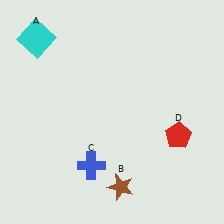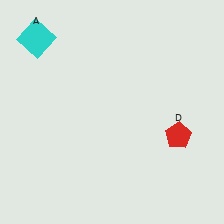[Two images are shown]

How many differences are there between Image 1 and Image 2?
There are 2 differences between the two images.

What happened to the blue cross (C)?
The blue cross (C) was removed in Image 2. It was in the bottom-left area of Image 1.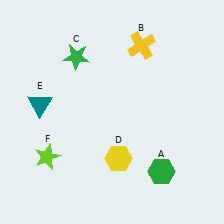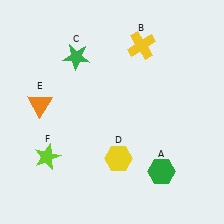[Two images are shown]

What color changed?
The triangle (E) changed from teal in Image 1 to orange in Image 2.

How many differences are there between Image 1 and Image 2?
There is 1 difference between the two images.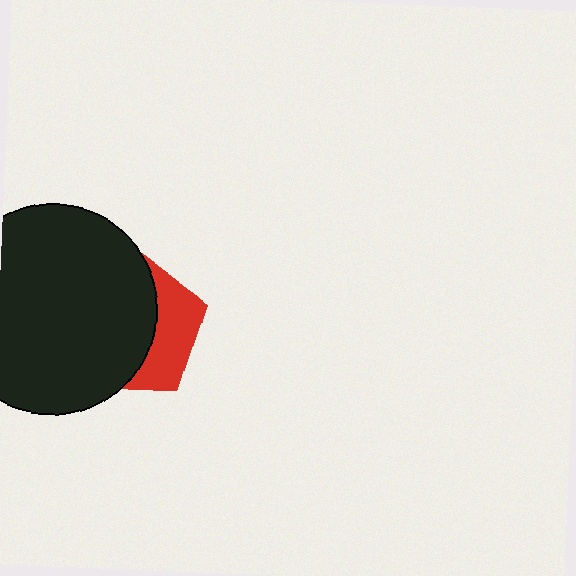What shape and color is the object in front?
The object in front is a black circle.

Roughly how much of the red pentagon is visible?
A small part of it is visible (roughly 35%).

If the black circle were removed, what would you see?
You would see the complete red pentagon.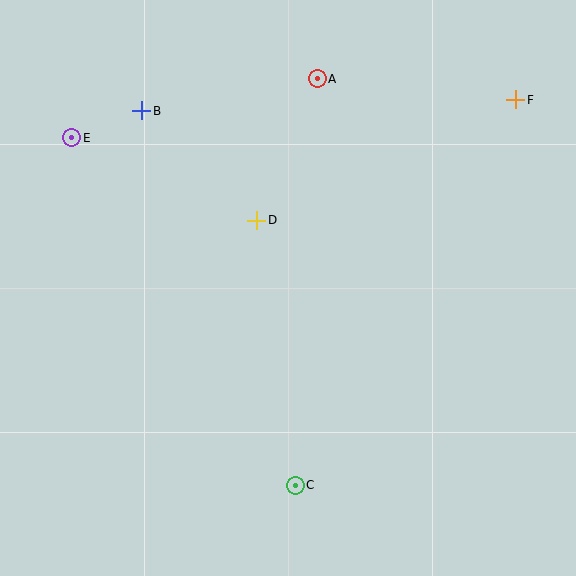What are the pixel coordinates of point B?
Point B is at (142, 111).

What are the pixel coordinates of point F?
Point F is at (516, 100).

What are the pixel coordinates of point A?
Point A is at (317, 79).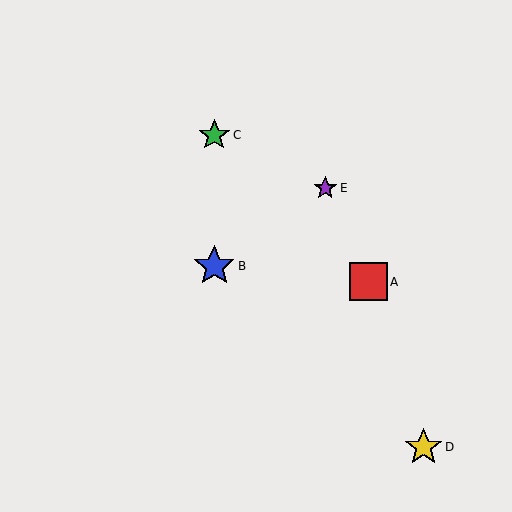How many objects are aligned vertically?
2 objects (B, C) are aligned vertically.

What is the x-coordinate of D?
Object D is at x≈424.